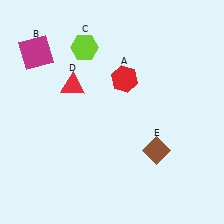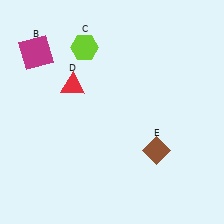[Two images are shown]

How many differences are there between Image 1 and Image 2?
There is 1 difference between the two images.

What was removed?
The red hexagon (A) was removed in Image 2.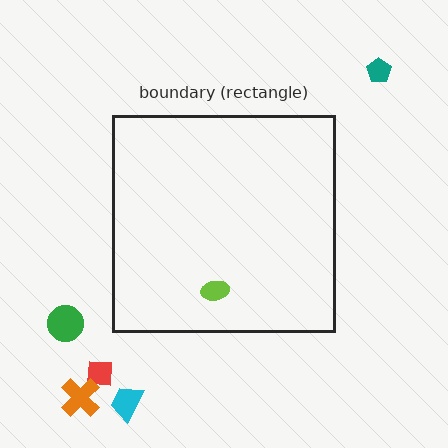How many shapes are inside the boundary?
1 inside, 5 outside.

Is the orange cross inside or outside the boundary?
Outside.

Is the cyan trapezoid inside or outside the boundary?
Outside.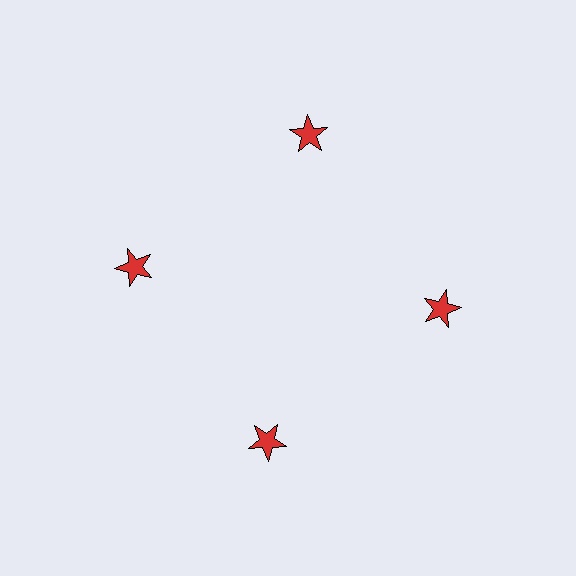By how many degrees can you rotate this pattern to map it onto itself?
The pattern maps onto itself every 90 degrees of rotation.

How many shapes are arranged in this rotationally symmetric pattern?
There are 4 shapes, arranged in 4 groups of 1.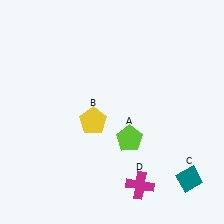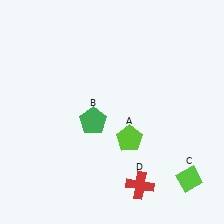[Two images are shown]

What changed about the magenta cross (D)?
In Image 1, D is magenta. In Image 2, it changed to red.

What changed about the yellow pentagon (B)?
In Image 1, B is yellow. In Image 2, it changed to green.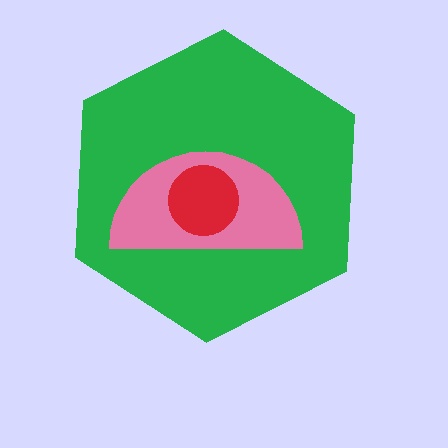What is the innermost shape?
The red circle.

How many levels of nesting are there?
3.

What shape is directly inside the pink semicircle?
The red circle.